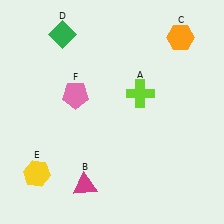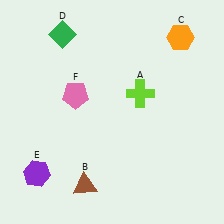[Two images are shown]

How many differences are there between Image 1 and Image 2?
There are 2 differences between the two images.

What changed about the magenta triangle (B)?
In Image 1, B is magenta. In Image 2, it changed to brown.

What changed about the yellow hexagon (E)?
In Image 1, E is yellow. In Image 2, it changed to purple.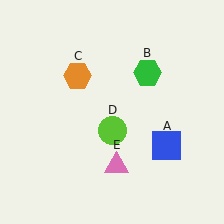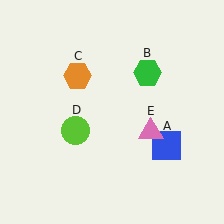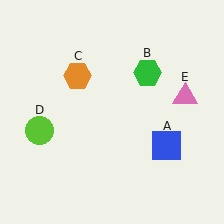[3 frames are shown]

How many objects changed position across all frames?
2 objects changed position: lime circle (object D), pink triangle (object E).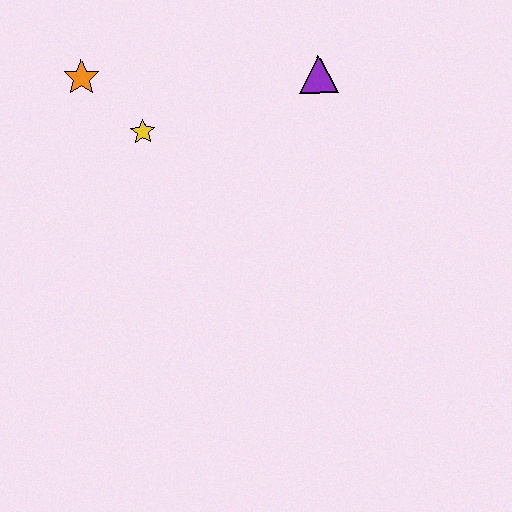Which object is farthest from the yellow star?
The purple triangle is farthest from the yellow star.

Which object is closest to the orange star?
The yellow star is closest to the orange star.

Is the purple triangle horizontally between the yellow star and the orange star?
No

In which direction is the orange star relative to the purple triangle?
The orange star is to the left of the purple triangle.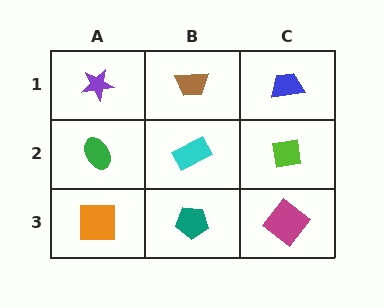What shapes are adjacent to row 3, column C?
A lime square (row 2, column C), a teal pentagon (row 3, column B).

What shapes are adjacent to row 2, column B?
A brown trapezoid (row 1, column B), a teal pentagon (row 3, column B), a green ellipse (row 2, column A), a lime square (row 2, column C).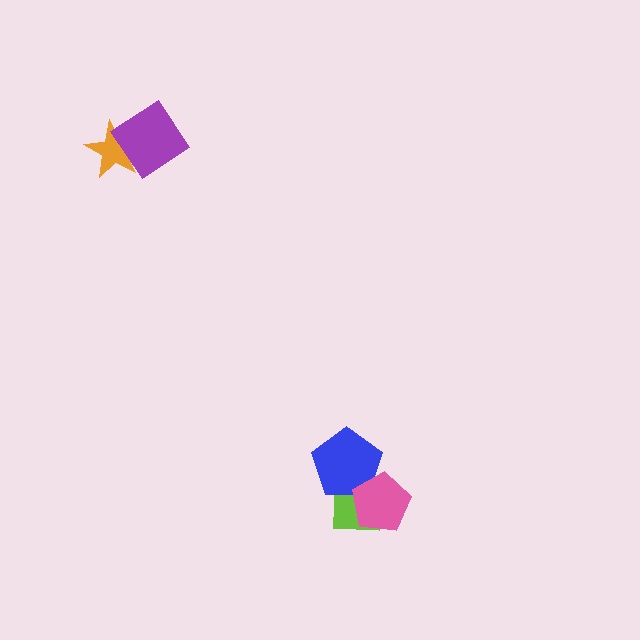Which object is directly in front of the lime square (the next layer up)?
The blue pentagon is directly in front of the lime square.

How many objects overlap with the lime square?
2 objects overlap with the lime square.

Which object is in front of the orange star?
The purple diamond is in front of the orange star.